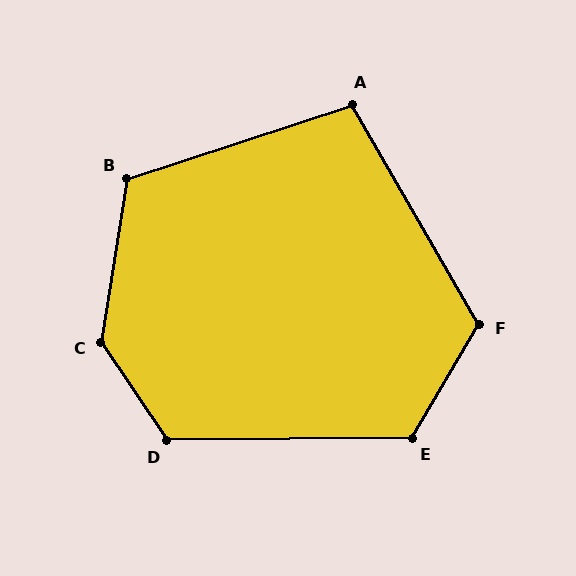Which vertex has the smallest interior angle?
A, at approximately 102 degrees.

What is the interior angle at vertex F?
Approximately 119 degrees (obtuse).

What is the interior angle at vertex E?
Approximately 121 degrees (obtuse).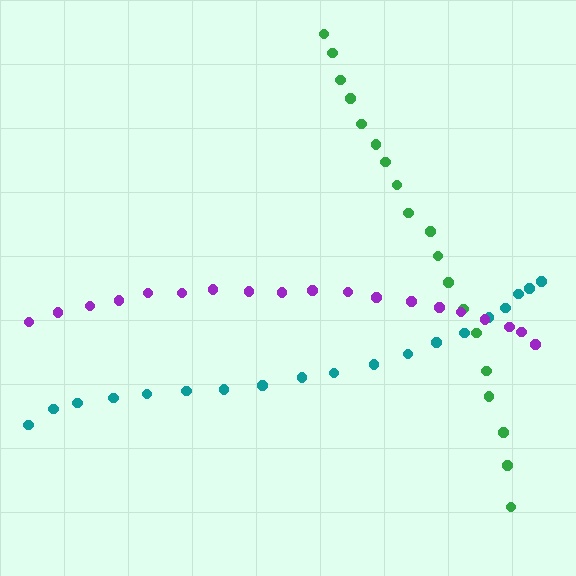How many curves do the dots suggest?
There are 3 distinct paths.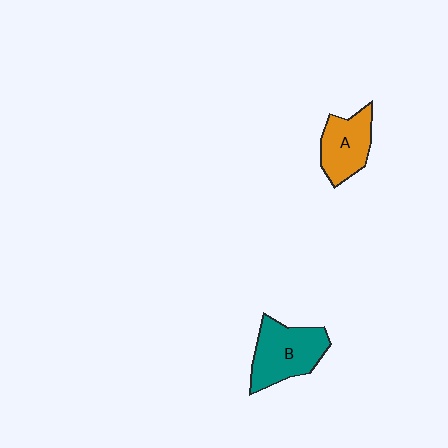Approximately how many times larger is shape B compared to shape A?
Approximately 1.3 times.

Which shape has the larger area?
Shape B (teal).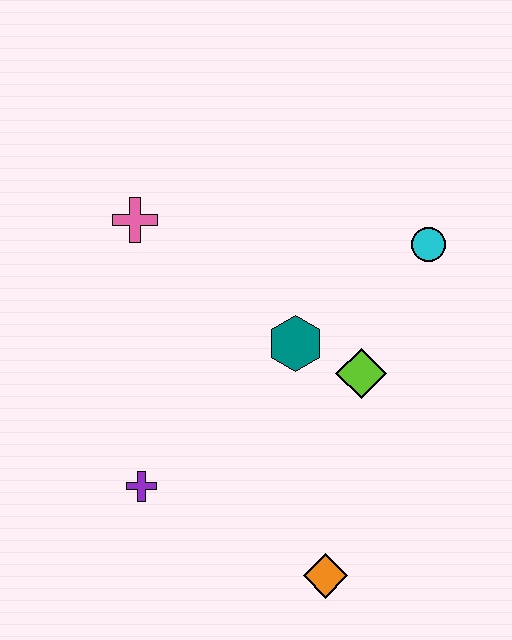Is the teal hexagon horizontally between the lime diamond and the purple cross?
Yes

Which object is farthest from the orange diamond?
The pink cross is farthest from the orange diamond.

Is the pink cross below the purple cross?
No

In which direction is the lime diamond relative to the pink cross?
The lime diamond is to the right of the pink cross.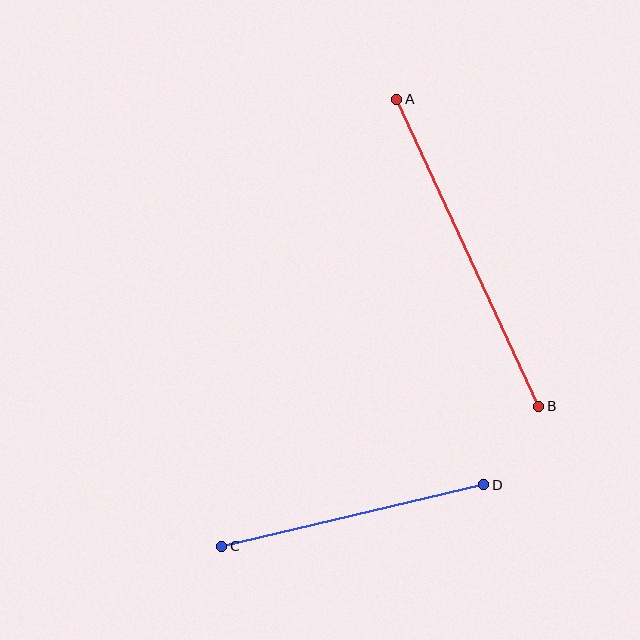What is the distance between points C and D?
The distance is approximately 269 pixels.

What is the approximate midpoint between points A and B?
The midpoint is at approximately (468, 253) pixels.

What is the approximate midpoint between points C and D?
The midpoint is at approximately (353, 515) pixels.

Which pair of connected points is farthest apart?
Points A and B are farthest apart.